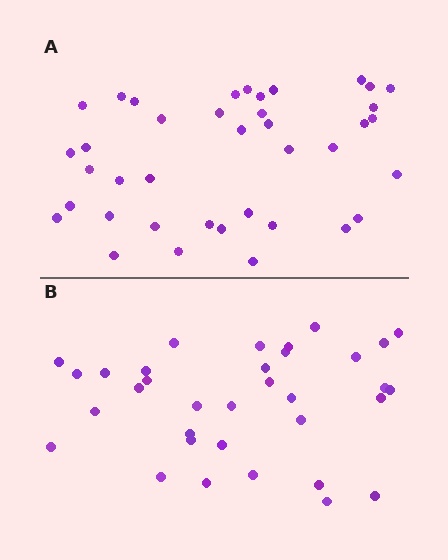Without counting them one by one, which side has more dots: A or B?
Region A (the top region) has more dots.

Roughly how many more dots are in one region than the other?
Region A has about 5 more dots than region B.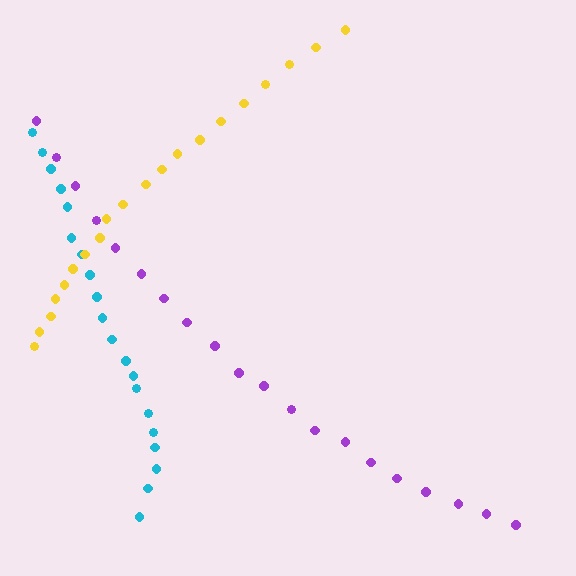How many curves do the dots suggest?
There are 3 distinct paths.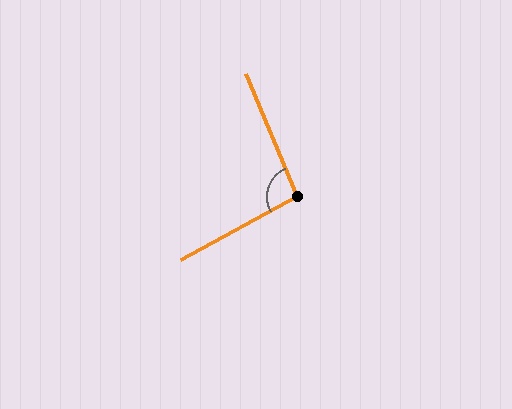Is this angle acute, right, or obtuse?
It is obtuse.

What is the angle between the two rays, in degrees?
Approximately 96 degrees.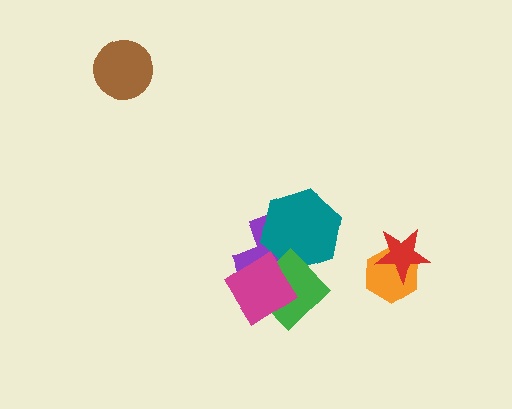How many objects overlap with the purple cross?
3 objects overlap with the purple cross.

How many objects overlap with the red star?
1 object overlaps with the red star.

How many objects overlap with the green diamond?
3 objects overlap with the green diamond.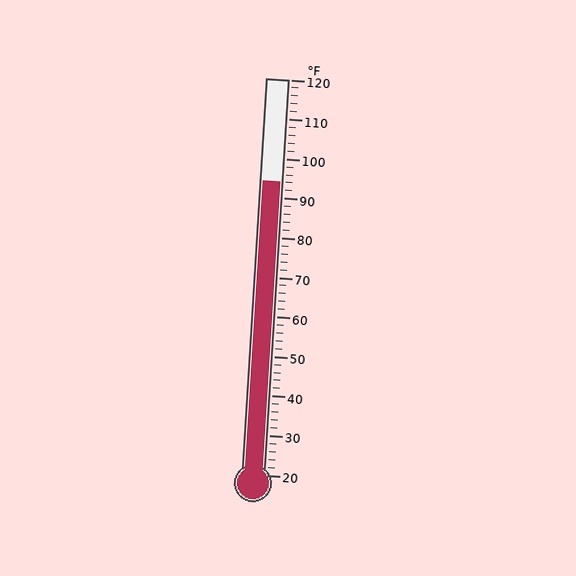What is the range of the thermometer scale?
The thermometer scale ranges from 20°F to 120°F.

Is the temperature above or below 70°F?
The temperature is above 70°F.